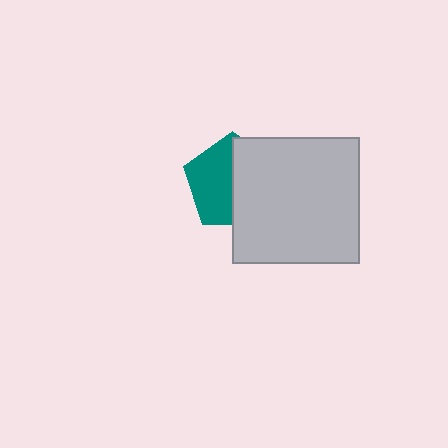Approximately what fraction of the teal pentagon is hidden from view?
Roughly 51% of the teal pentagon is hidden behind the light gray square.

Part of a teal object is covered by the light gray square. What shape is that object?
It is a pentagon.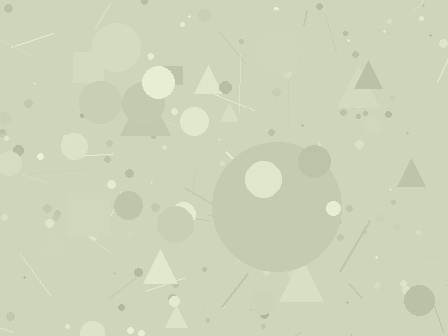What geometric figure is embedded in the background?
A circle is embedded in the background.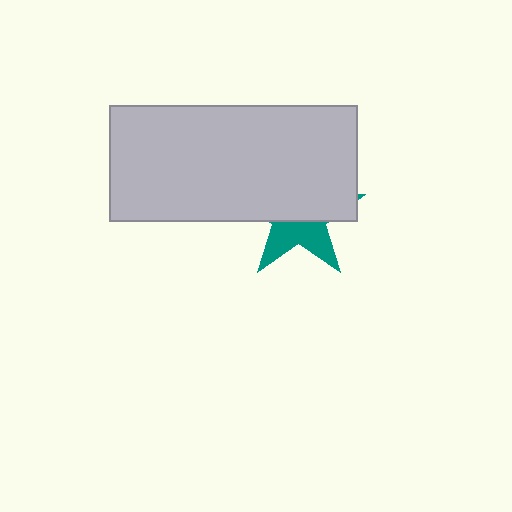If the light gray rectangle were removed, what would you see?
You would see the complete teal star.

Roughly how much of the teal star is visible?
A small part of it is visible (roughly 39%).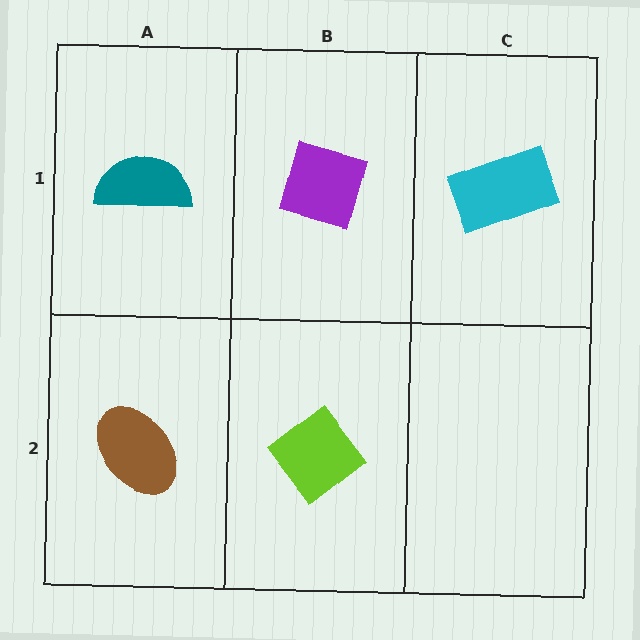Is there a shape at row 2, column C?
No, that cell is empty.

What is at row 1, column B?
A purple diamond.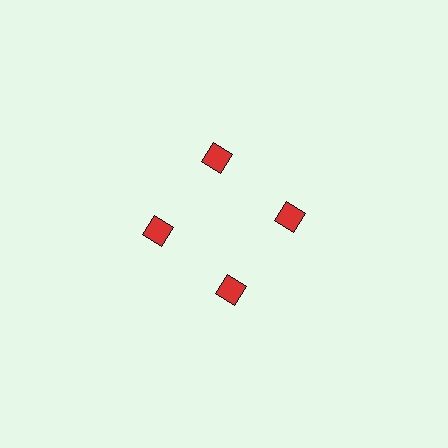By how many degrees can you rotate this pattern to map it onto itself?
The pattern maps onto itself every 90 degrees of rotation.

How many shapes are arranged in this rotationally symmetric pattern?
There are 4 shapes, arranged in 4 groups of 1.